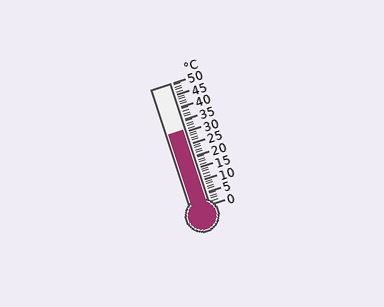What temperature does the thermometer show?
The thermometer shows approximately 31°C.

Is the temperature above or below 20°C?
The temperature is above 20°C.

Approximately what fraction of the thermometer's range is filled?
The thermometer is filled to approximately 60% of its range.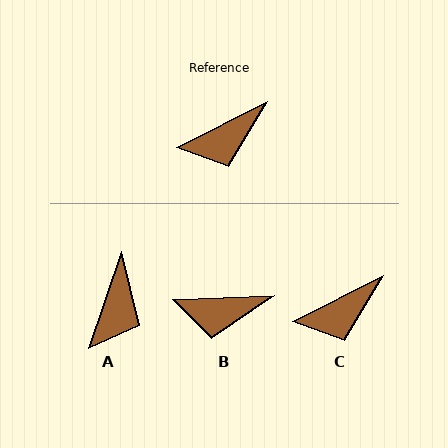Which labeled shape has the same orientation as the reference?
C.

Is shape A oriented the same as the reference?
No, it is off by about 44 degrees.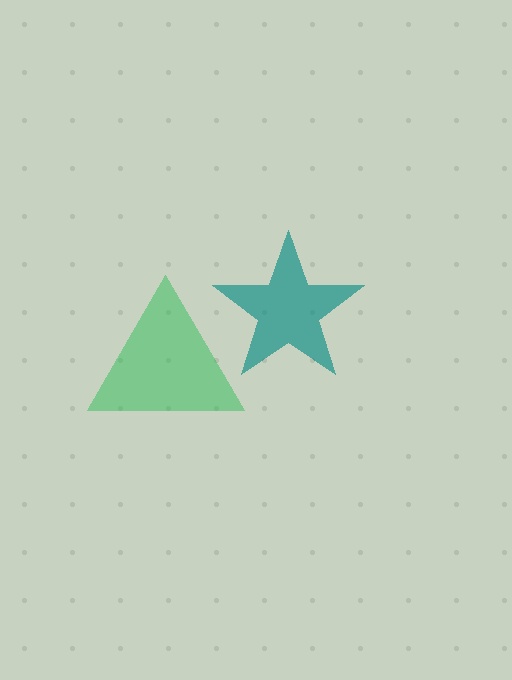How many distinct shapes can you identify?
There are 2 distinct shapes: a green triangle, a teal star.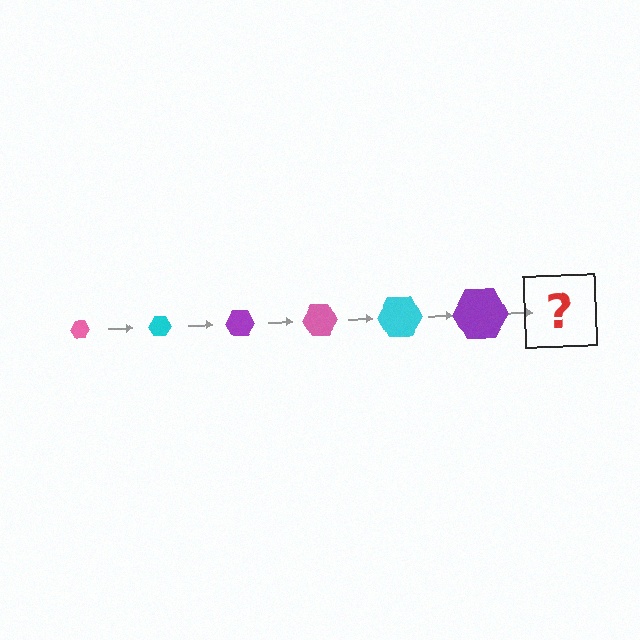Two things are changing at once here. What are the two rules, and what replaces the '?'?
The two rules are that the hexagon grows larger each step and the color cycles through pink, cyan, and purple. The '?' should be a pink hexagon, larger than the previous one.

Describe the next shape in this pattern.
It should be a pink hexagon, larger than the previous one.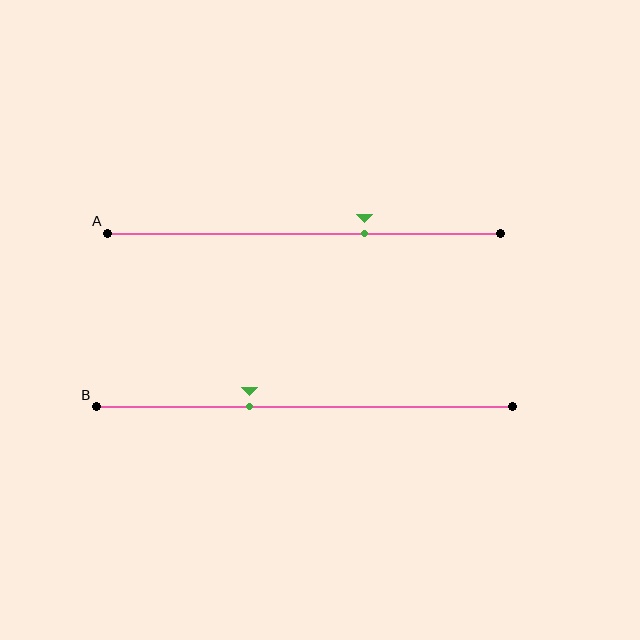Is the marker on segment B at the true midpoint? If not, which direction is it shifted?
No, the marker on segment B is shifted to the left by about 13% of the segment length.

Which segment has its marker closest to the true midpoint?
Segment B has its marker closest to the true midpoint.